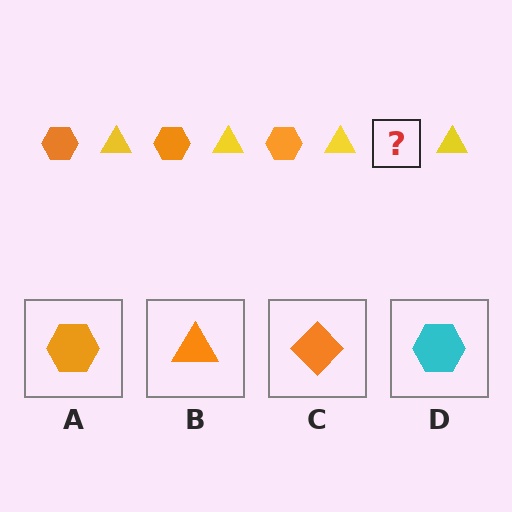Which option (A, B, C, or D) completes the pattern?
A.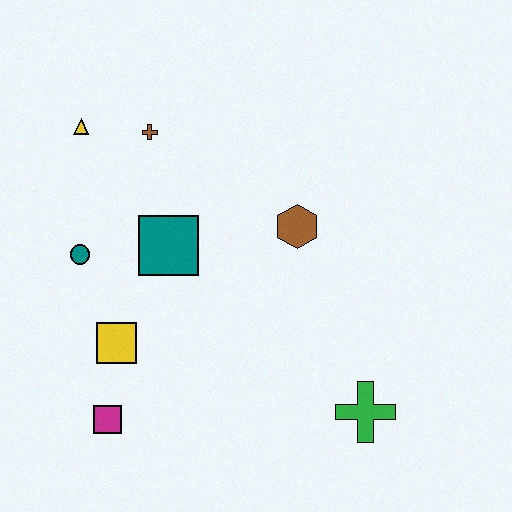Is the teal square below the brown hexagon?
Yes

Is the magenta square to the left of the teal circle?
No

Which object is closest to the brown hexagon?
The teal square is closest to the brown hexagon.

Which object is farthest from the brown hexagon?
The magenta square is farthest from the brown hexagon.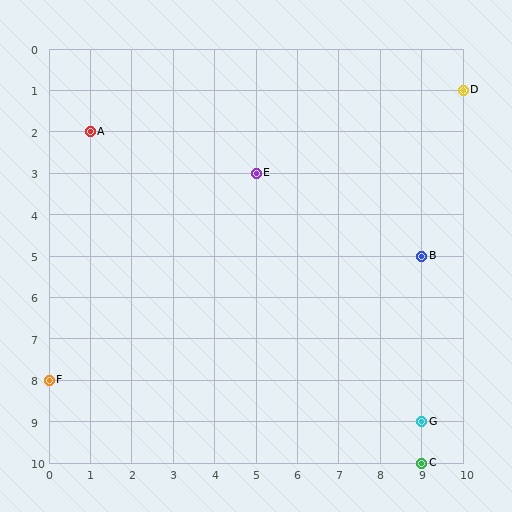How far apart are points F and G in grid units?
Points F and G are 9 columns and 1 row apart (about 9.1 grid units diagonally).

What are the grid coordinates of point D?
Point D is at grid coordinates (10, 1).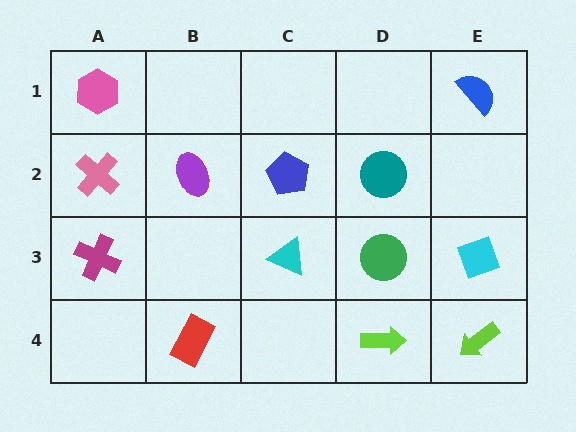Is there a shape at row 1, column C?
No, that cell is empty.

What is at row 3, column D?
A green circle.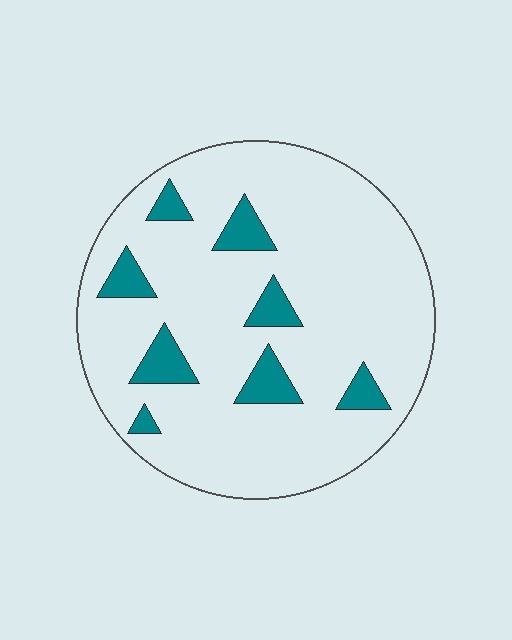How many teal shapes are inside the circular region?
8.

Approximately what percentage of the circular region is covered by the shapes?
Approximately 15%.